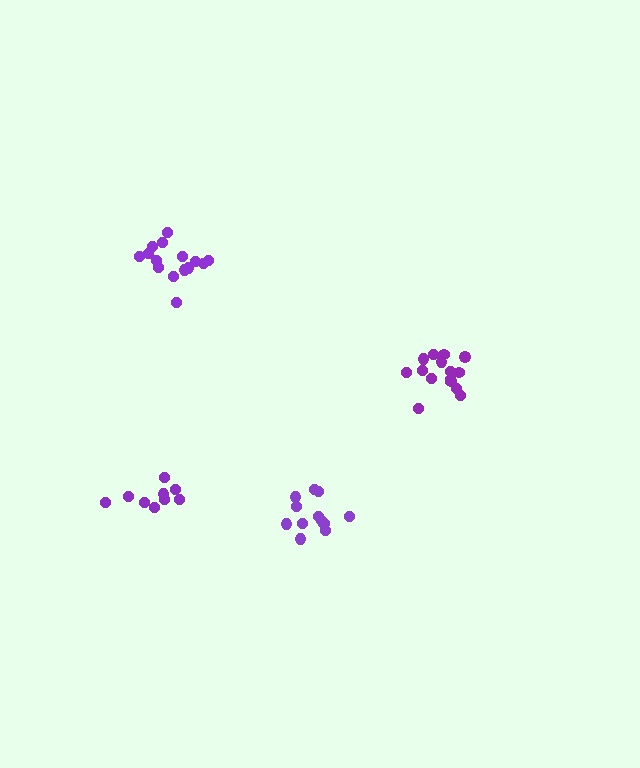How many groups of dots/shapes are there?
There are 4 groups.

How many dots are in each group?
Group 1: 9 dots, Group 2: 15 dots, Group 3: 15 dots, Group 4: 12 dots (51 total).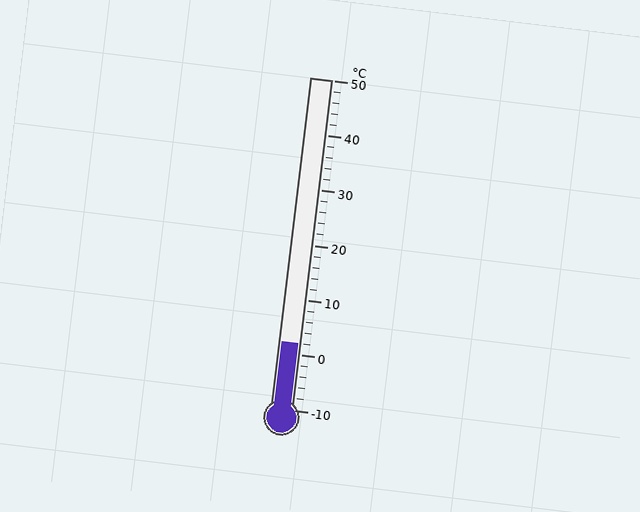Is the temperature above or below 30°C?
The temperature is below 30°C.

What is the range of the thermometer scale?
The thermometer scale ranges from -10°C to 50°C.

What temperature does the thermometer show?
The thermometer shows approximately 2°C.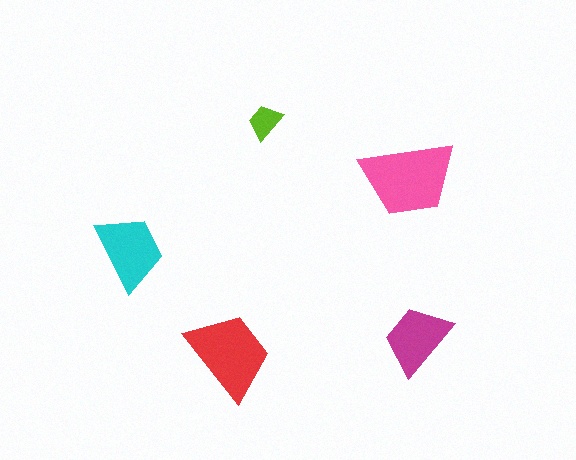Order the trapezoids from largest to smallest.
the pink one, the red one, the cyan one, the magenta one, the lime one.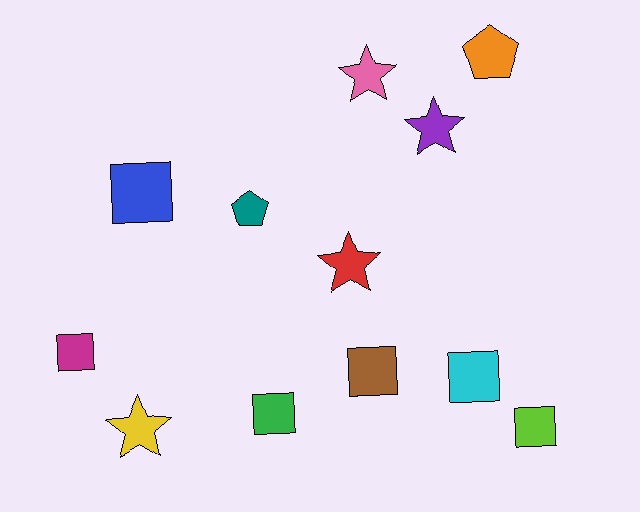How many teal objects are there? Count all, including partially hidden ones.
There is 1 teal object.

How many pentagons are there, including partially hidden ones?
There are 2 pentagons.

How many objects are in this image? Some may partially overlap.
There are 12 objects.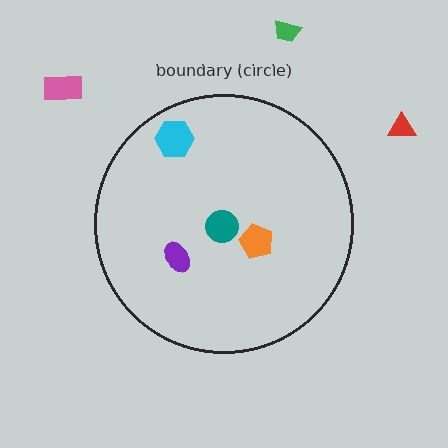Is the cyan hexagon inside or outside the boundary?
Inside.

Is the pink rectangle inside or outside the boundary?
Outside.